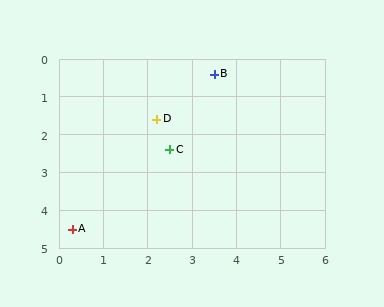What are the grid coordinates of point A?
Point A is at approximately (0.3, 4.5).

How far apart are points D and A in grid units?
Points D and A are about 3.5 grid units apart.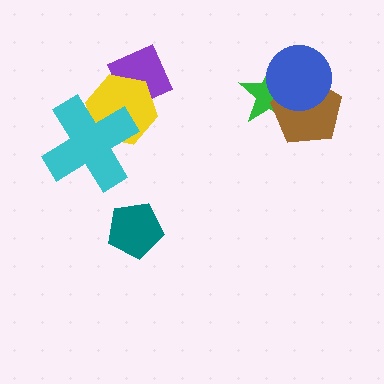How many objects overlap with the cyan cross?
1 object overlaps with the cyan cross.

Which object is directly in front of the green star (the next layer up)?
The brown pentagon is directly in front of the green star.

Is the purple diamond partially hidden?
Yes, it is partially covered by another shape.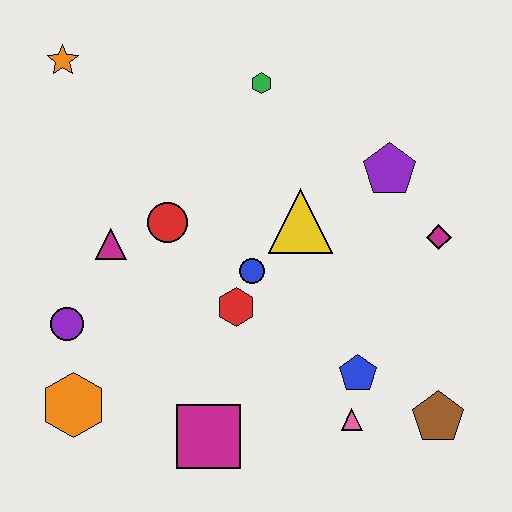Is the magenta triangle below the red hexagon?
No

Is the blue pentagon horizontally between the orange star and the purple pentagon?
Yes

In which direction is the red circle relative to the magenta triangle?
The red circle is to the right of the magenta triangle.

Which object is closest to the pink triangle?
The blue pentagon is closest to the pink triangle.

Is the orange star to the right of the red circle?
No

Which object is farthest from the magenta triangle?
The brown pentagon is farthest from the magenta triangle.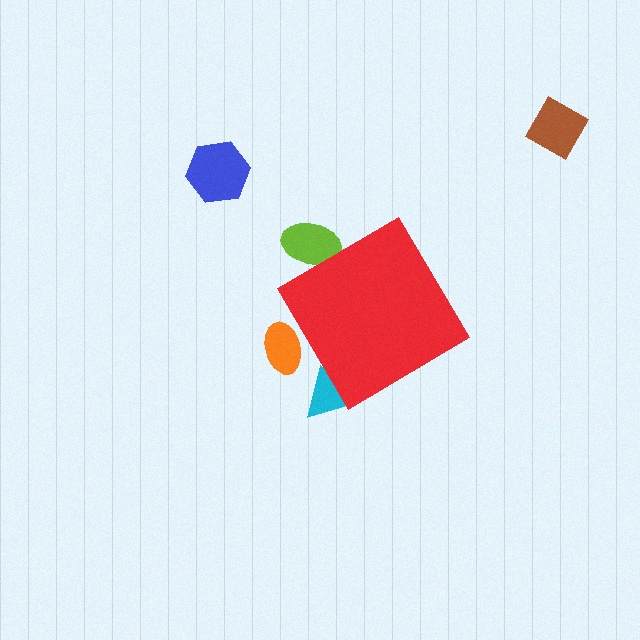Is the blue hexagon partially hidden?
No, the blue hexagon is fully visible.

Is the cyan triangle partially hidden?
Yes, the cyan triangle is partially hidden behind the red diamond.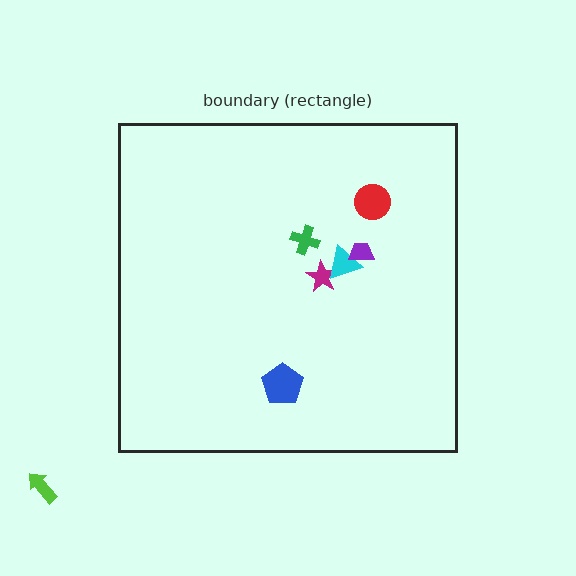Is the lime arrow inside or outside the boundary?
Outside.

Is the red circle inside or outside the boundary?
Inside.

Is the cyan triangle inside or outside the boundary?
Inside.